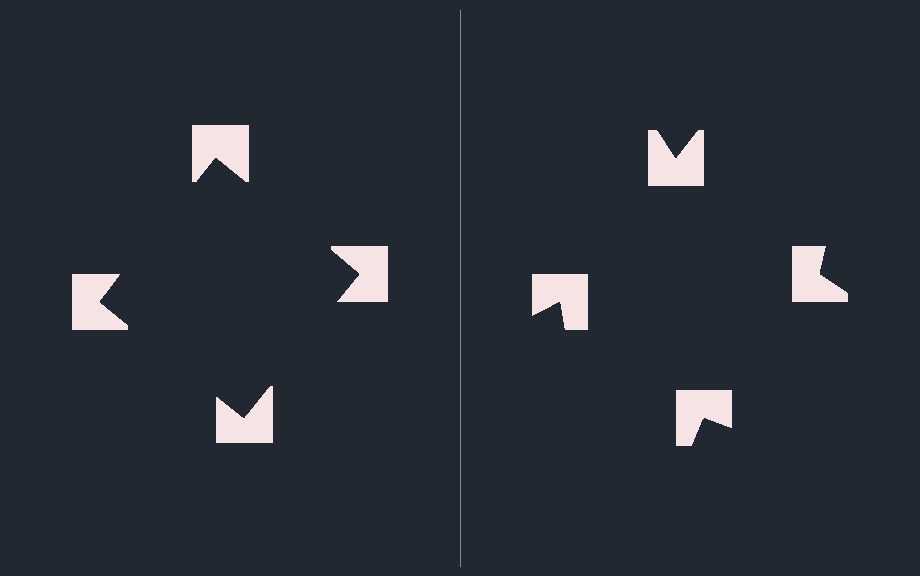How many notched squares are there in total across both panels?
8 — 4 on each side.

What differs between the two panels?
The notched squares are positioned identically on both sides; only the wedge orientations differ. On the left they align to a square; on the right they are misaligned.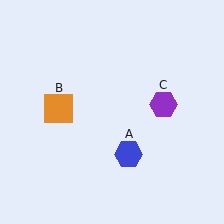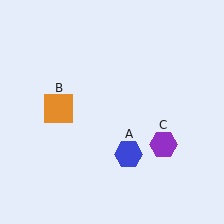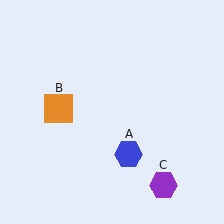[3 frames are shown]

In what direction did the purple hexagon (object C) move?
The purple hexagon (object C) moved down.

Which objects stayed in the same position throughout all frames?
Blue hexagon (object A) and orange square (object B) remained stationary.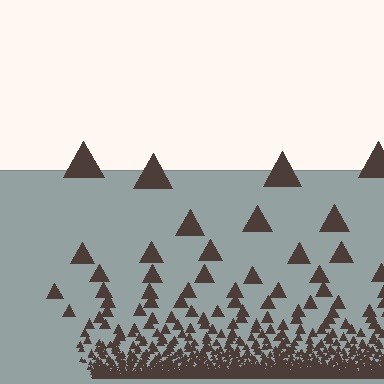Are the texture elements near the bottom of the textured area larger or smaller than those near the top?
Smaller. The gradient is inverted — elements near the bottom are smaller and denser.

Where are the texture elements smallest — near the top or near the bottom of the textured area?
Near the bottom.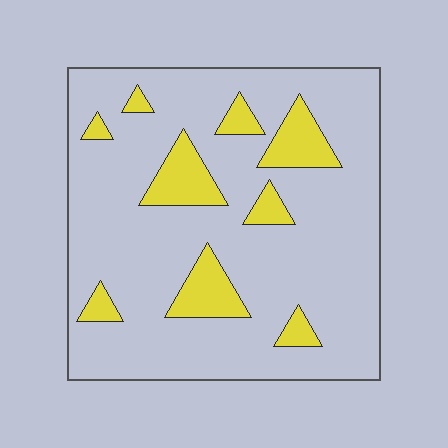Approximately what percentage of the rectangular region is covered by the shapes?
Approximately 15%.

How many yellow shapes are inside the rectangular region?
9.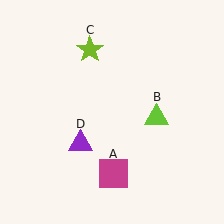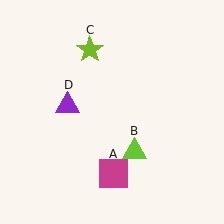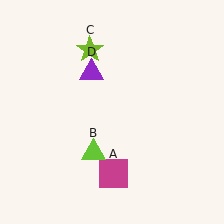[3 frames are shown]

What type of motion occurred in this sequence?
The lime triangle (object B), purple triangle (object D) rotated clockwise around the center of the scene.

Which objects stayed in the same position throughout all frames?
Magenta square (object A) and lime star (object C) remained stationary.